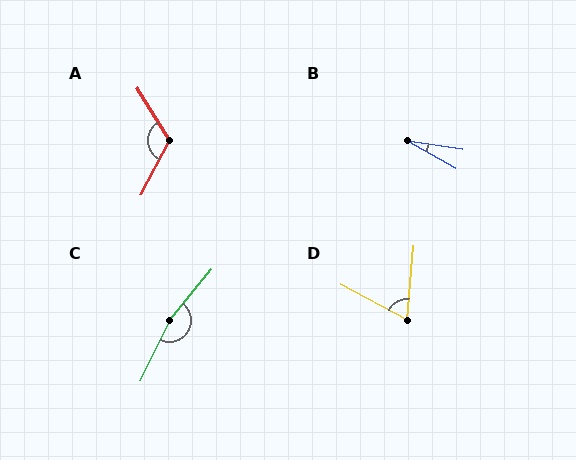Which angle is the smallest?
B, at approximately 21 degrees.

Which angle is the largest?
C, at approximately 166 degrees.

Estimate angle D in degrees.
Approximately 67 degrees.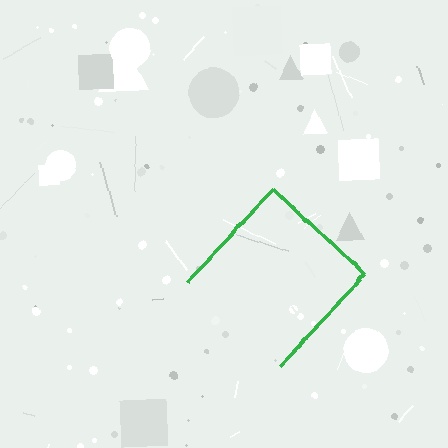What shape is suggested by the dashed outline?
The dashed outline suggests a diamond.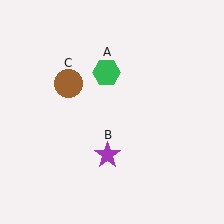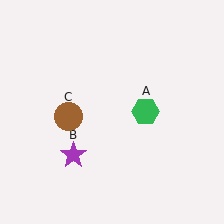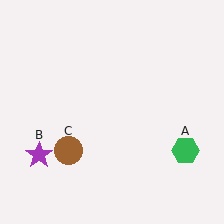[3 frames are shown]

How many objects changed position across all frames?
3 objects changed position: green hexagon (object A), purple star (object B), brown circle (object C).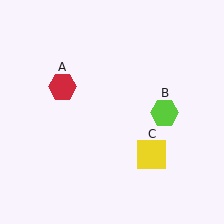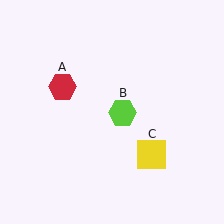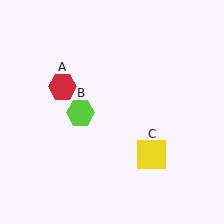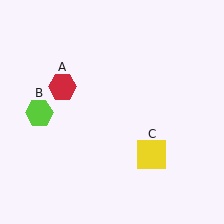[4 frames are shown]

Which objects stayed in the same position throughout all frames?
Red hexagon (object A) and yellow square (object C) remained stationary.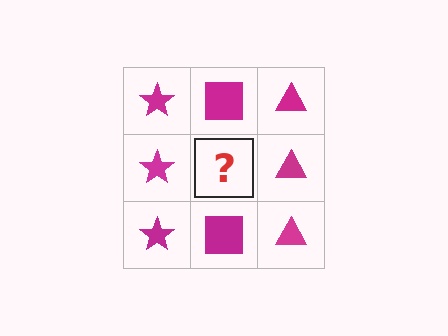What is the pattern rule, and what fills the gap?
The rule is that each column has a consistent shape. The gap should be filled with a magenta square.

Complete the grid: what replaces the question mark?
The question mark should be replaced with a magenta square.